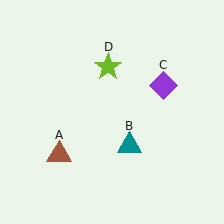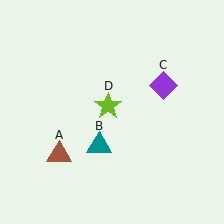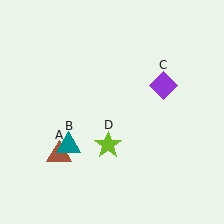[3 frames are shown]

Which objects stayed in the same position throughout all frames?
Brown triangle (object A) and purple diamond (object C) remained stationary.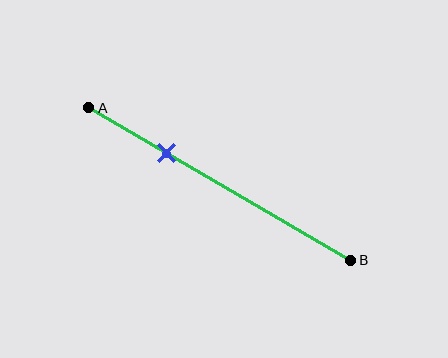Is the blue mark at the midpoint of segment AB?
No, the mark is at about 30% from A, not at the 50% midpoint.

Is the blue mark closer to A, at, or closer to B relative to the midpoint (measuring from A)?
The blue mark is closer to point A than the midpoint of segment AB.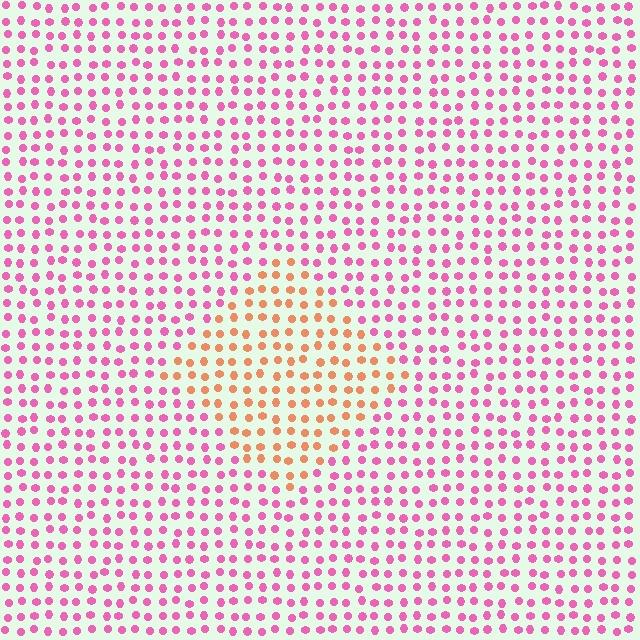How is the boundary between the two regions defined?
The boundary is defined purely by a slight shift in hue (about 55 degrees). Spacing, size, and orientation are identical on both sides.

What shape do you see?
I see a diamond.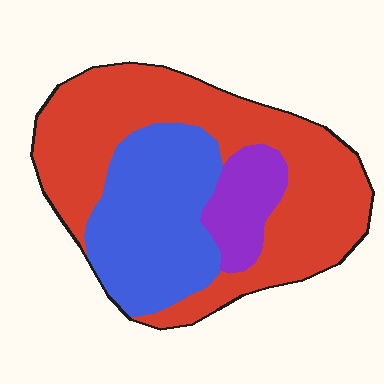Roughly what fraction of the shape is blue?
Blue takes up about one third (1/3) of the shape.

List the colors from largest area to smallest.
From largest to smallest: red, blue, purple.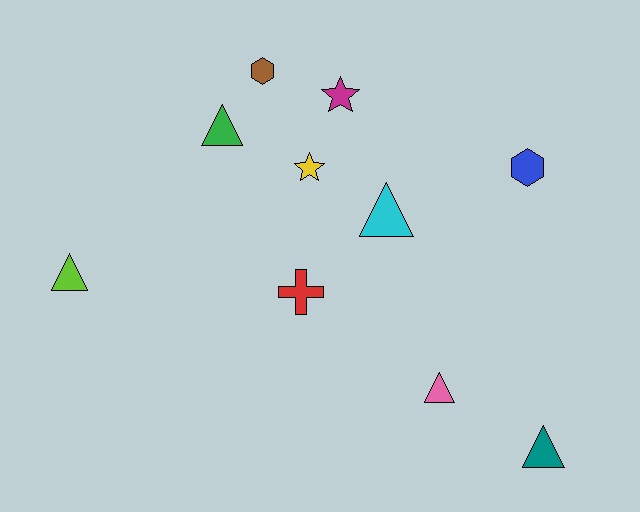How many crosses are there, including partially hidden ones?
There is 1 cross.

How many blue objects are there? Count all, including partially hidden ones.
There is 1 blue object.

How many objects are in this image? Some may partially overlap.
There are 10 objects.